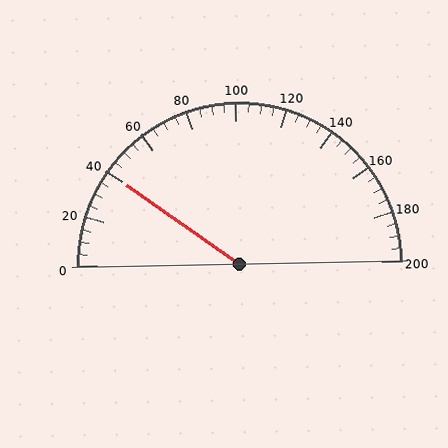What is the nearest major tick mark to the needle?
The nearest major tick mark is 40.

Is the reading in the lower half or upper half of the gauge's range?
The reading is in the lower half of the range (0 to 200).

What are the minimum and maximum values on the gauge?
The gauge ranges from 0 to 200.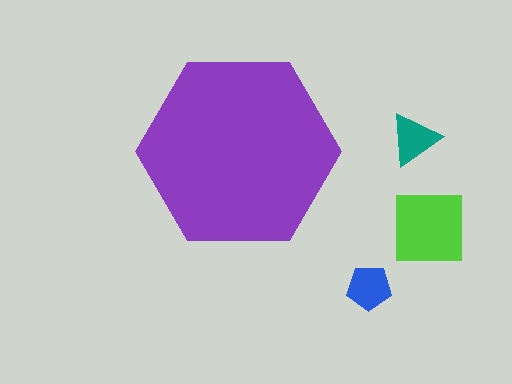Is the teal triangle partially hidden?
No, the teal triangle is fully visible.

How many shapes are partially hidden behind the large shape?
0 shapes are partially hidden.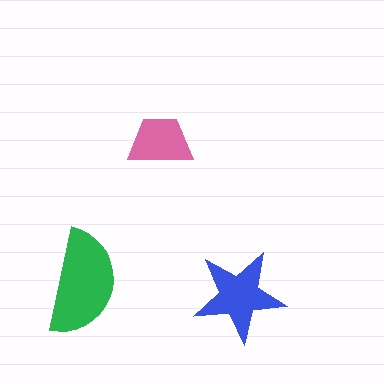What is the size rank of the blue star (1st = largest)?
2nd.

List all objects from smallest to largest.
The pink trapezoid, the blue star, the green semicircle.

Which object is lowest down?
The blue star is bottommost.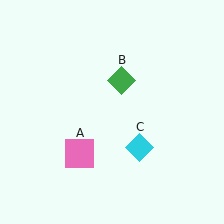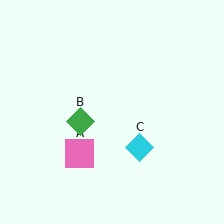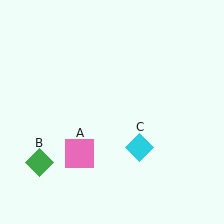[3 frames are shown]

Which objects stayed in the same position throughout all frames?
Pink square (object A) and cyan diamond (object C) remained stationary.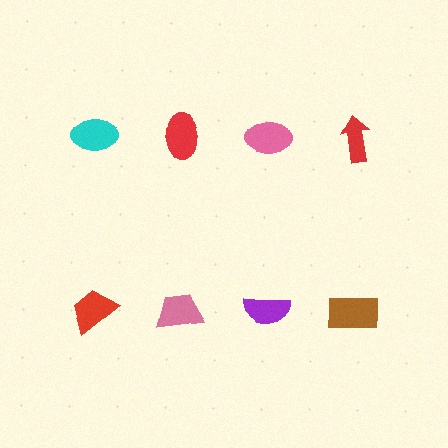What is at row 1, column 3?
A pink ellipse.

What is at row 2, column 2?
A pink trapezoid.